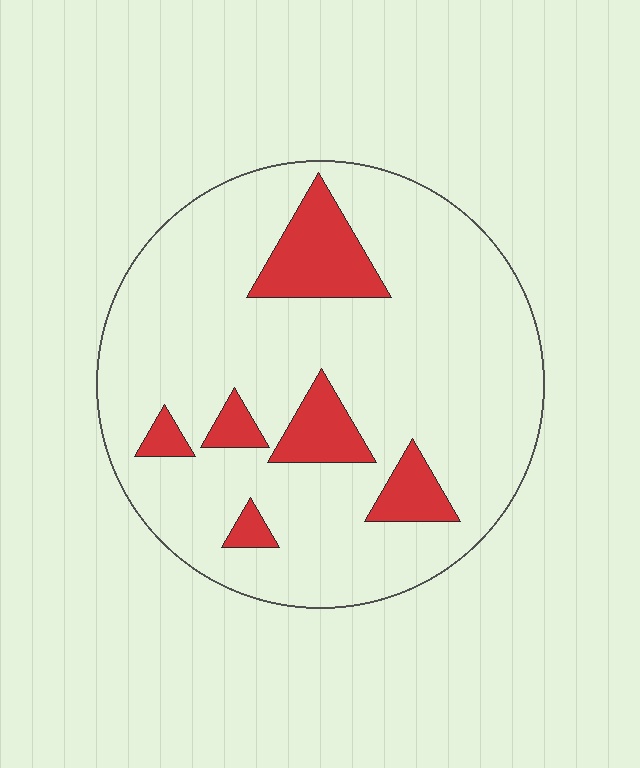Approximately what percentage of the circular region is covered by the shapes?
Approximately 15%.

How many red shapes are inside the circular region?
6.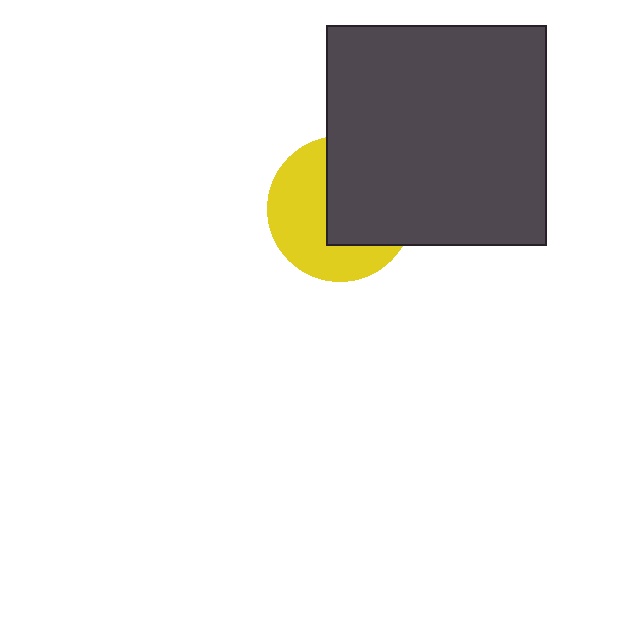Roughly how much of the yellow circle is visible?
About half of it is visible (roughly 50%).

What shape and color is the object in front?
The object in front is a dark gray square.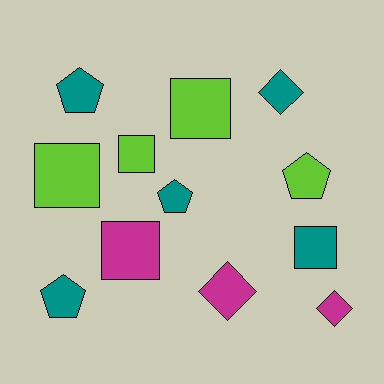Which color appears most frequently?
Teal, with 5 objects.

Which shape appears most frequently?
Square, with 5 objects.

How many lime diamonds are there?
There are no lime diamonds.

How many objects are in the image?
There are 12 objects.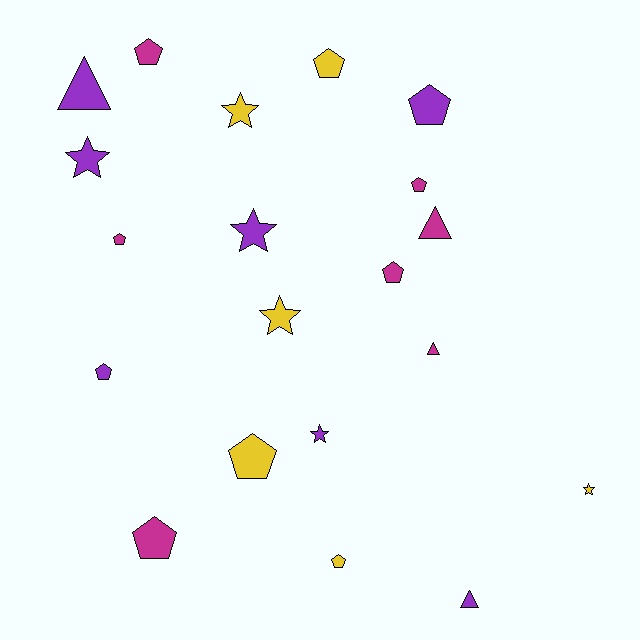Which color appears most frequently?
Purple, with 7 objects.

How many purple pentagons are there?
There are 2 purple pentagons.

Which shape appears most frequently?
Pentagon, with 10 objects.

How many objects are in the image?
There are 20 objects.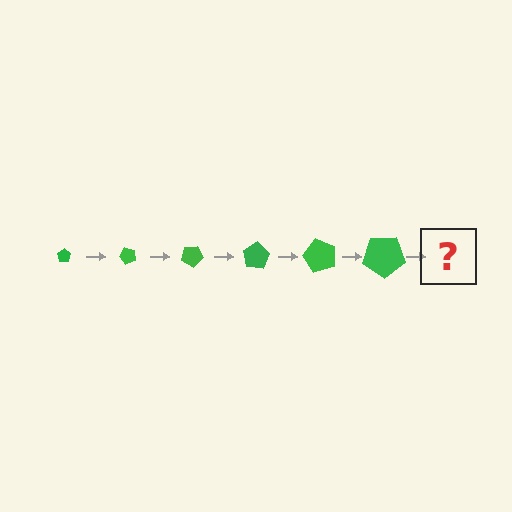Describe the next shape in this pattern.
It should be a pentagon, larger than the previous one and rotated 300 degrees from the start.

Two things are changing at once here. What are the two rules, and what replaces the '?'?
The two rules are that the pentagon grows larger each step and it rotates 50 degrees each step. The '?' should be a pentagon, larger than the previous one and rotated 300 degrees from the start.